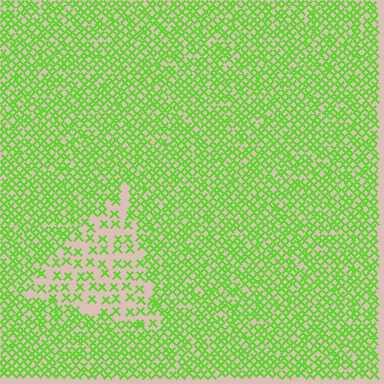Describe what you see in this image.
The image contains small lime elements arranged at two different densities. A triangle-shaped region is visible where the elements are less densely packed than the surrounding area.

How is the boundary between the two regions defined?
The boundary is defined by a change in element density (approximately 2.3x ratio). All elements are the same color, size, and shape.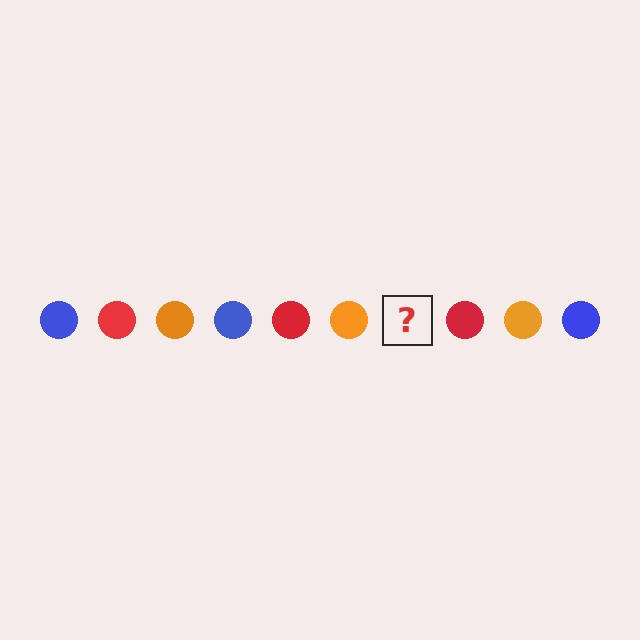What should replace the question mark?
The question mark should be replaced with a blue circle.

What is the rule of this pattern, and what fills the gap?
The rule is that the pattern cycles through blue, red, orange circles. The gap should be filled with a blue circle.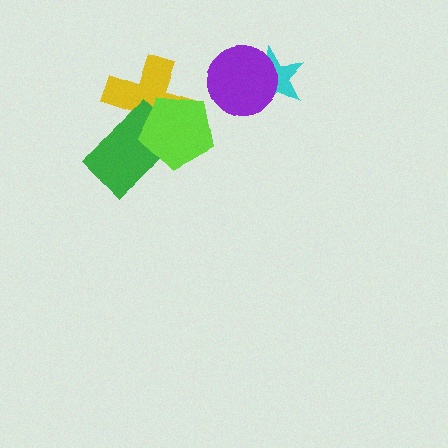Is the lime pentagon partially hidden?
No, no other shape covers it.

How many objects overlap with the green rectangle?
2 objects overlap with the green rectangle.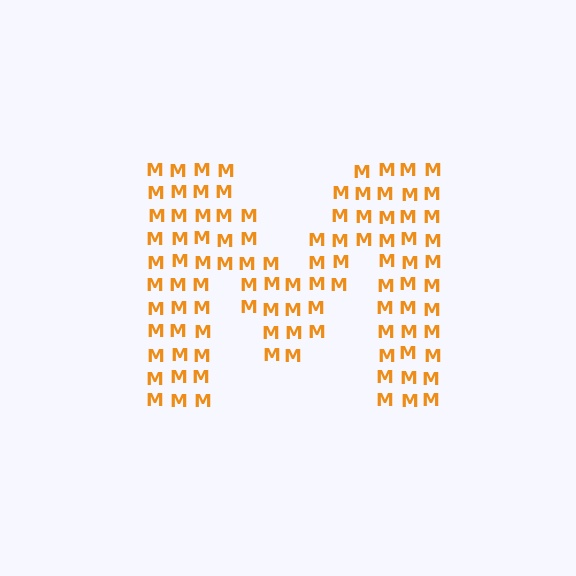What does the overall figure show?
The overall figure shows the letter M.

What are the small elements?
The small elements are letter M's.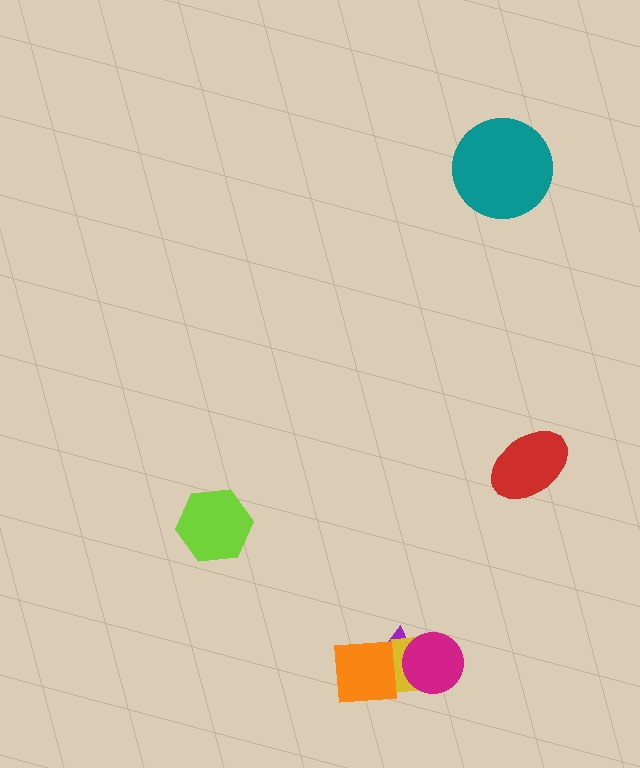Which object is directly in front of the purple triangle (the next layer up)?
The yellow hexagon is directly in front of the purple triangle.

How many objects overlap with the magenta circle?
2 objects overlap with the magenta circle.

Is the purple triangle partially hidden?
Yes, it is partially covered by another shape.